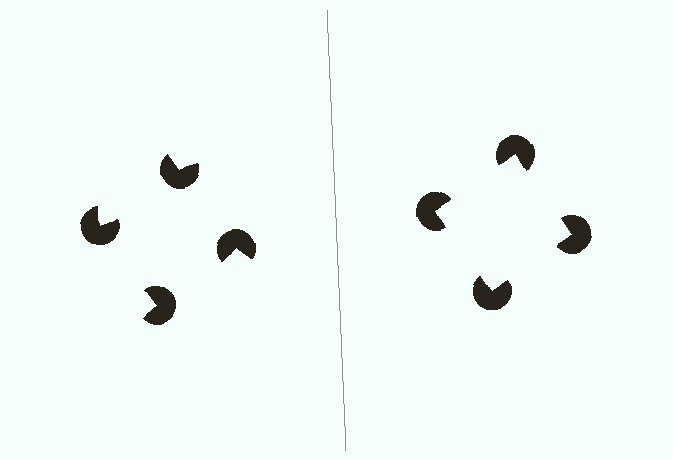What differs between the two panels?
The pac-man discs are positioned identically on both sides; only the wedge orientations differ. On the right they align to a square; on the left they are misaligned.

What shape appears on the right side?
An illusory square.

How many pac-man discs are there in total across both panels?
8 — 4 on each side.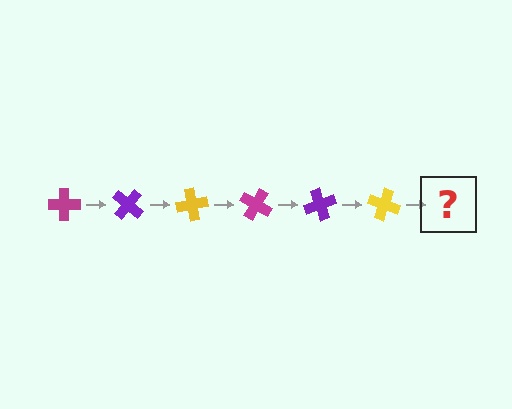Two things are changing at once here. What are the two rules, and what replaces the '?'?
The two rules are that it rotates 40 degrees each step and the color cycles through magenta, purple, and yellow. The '?' should be a magenta cross, rotated 240 degrees from the start.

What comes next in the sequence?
The next element should be a magenta cross, rotated 240 degrees from the start.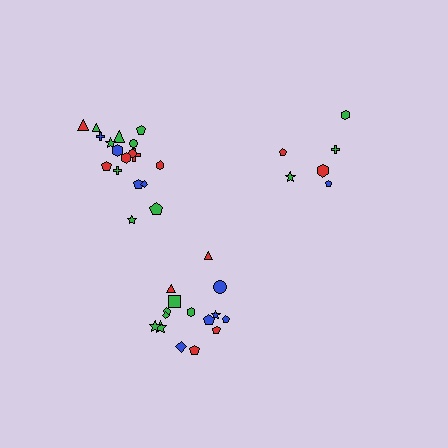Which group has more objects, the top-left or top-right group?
The top-left group.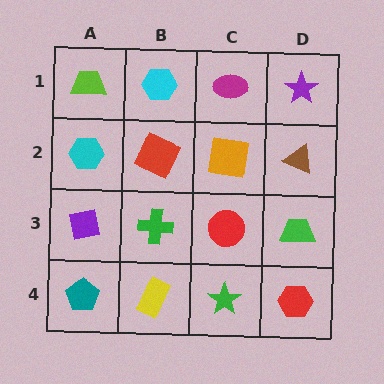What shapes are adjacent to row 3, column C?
An orange square (row 2, column C), a green star (row 4, column C), a green cross (row 3, column B), a green trapezoid (row 3, column D).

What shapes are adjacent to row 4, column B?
A green cross (row 3, column B), a teal pentagon (row 4, column A), a green star (row 4, column C).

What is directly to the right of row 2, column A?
A red square.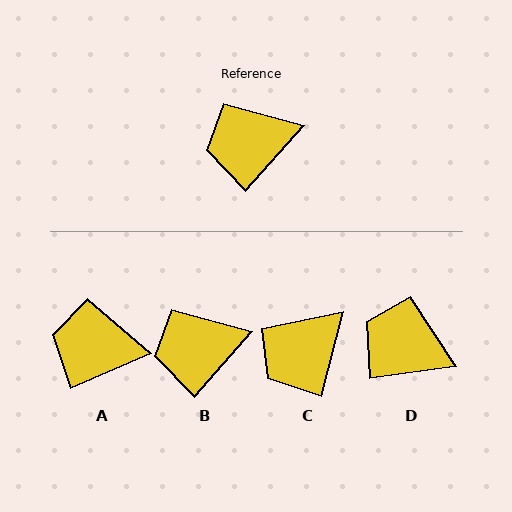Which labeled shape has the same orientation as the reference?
B.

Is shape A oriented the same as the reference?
No, it is off by about 25 degrees.